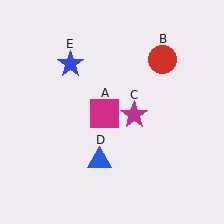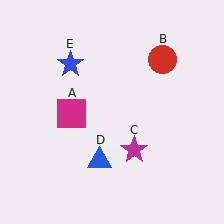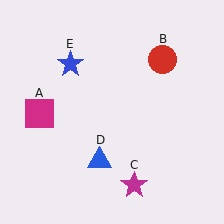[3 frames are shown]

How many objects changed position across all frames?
2 objects changed position: magenta square (object A), magenta star (object C).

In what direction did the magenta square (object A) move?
The magenta square (object A) moved left.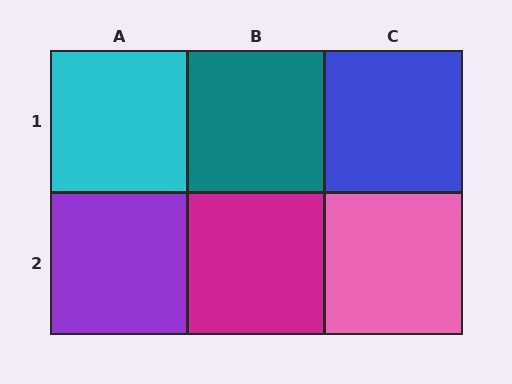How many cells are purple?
1 cell is purple.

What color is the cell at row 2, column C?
Pink.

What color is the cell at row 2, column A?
Purple.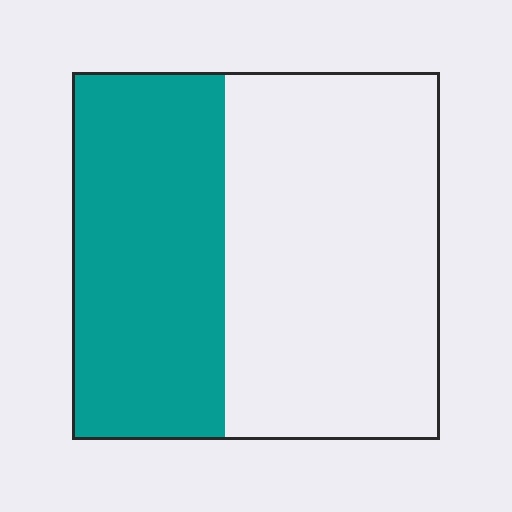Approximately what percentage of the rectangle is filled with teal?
Approximately 40%.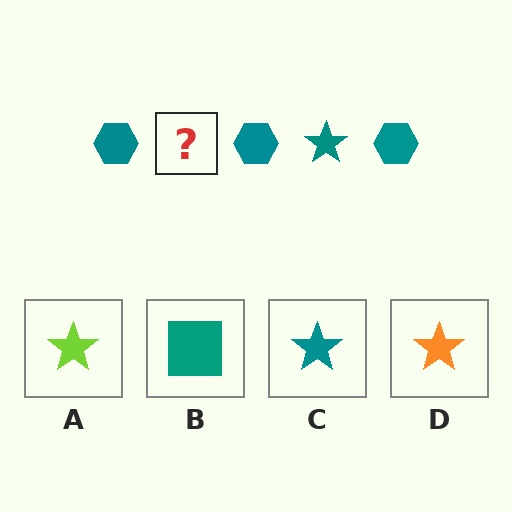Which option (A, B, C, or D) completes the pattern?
C.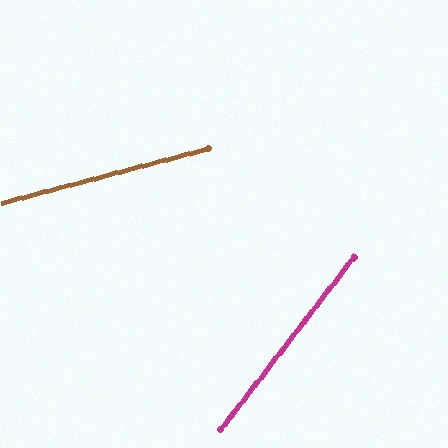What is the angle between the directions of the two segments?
Approximately 38 degrees.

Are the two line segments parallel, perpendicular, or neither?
Neither parallel nor perpendicular — they differ by about 38°.